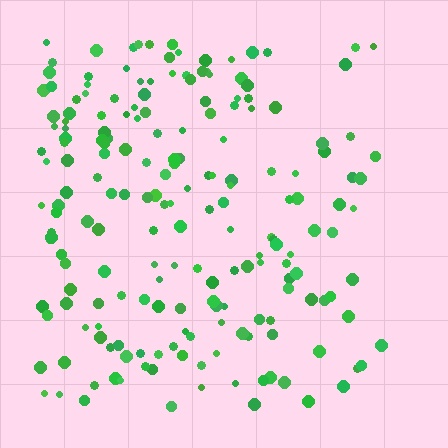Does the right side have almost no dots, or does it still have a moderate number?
Still a moderate number, just noticeably fewer than the left.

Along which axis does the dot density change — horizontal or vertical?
Horizontal.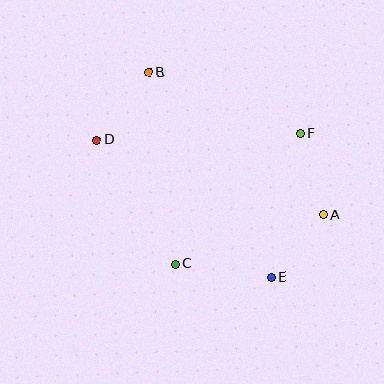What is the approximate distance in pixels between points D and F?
The distance between D and F is approximately 203 pixels.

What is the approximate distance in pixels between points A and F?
The distance between A and F is approximately 84 pixels.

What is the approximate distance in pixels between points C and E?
The distance between C and E is approximately 98 pixels.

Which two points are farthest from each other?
Points B and E are farthest from each other.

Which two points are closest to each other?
Points A and E are closest to each other.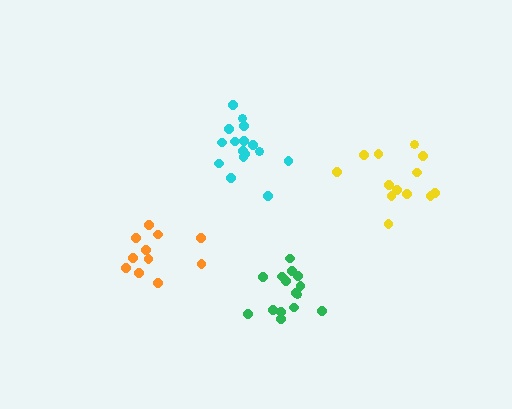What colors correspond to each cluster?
The clusters are colored: yellow, orange, green, cyan.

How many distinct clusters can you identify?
There are 4 distinct clusters.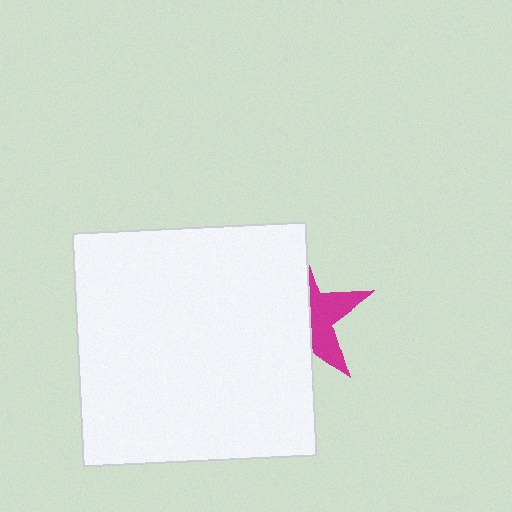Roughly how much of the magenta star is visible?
A small part of it is visible (roughly 39%).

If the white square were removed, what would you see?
You would see the complete magenta star.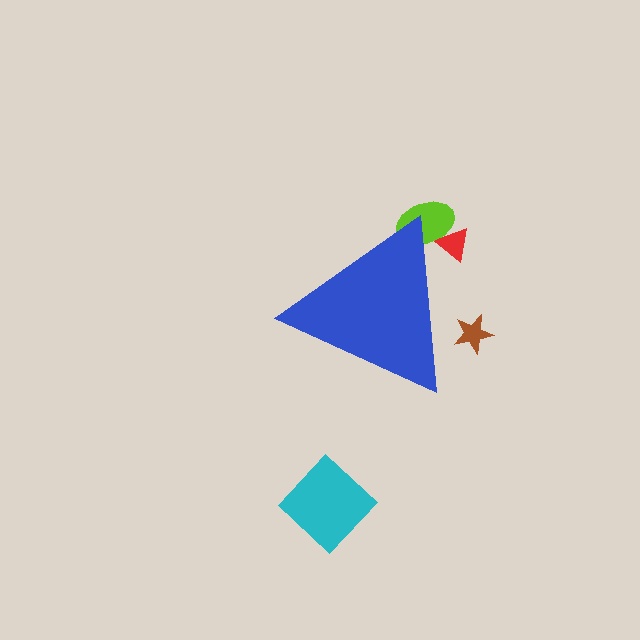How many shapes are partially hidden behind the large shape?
3 shapes are partially hidden.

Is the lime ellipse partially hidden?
Yes, the lime ellipse is partially hidden behind the blue triangle.